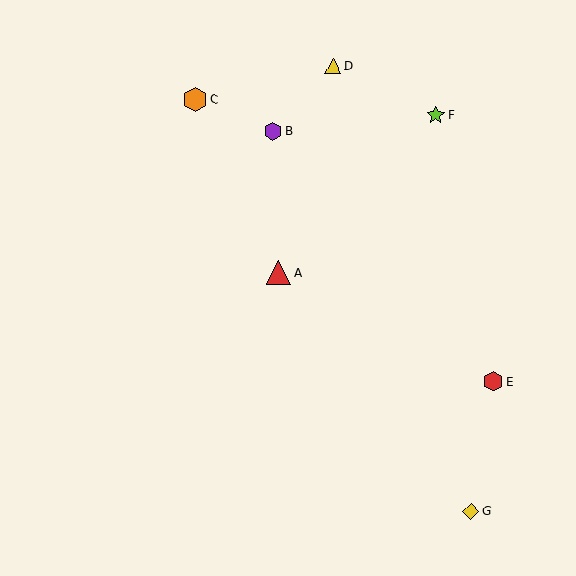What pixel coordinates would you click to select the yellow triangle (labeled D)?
Click at (333, 66) to select the yellow triangle D.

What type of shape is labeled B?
Shape B is a purple hexagon.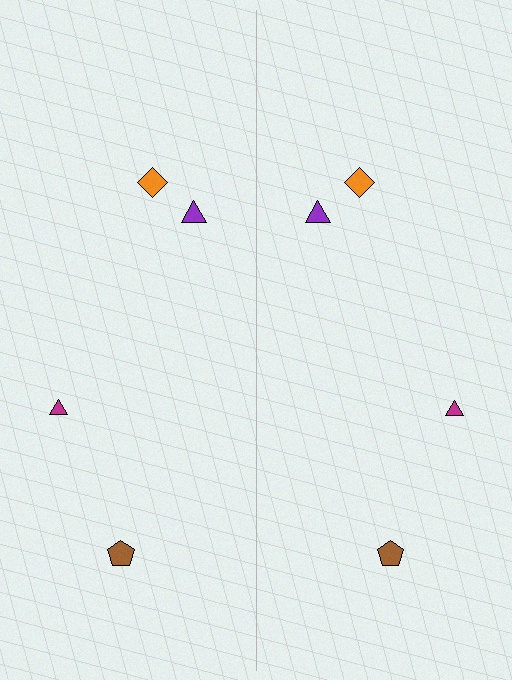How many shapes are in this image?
There are 8 shapes in this image.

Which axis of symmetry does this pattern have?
The pattern has a vertical axis of symmetry running through the center of the image.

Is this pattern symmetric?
Yes, this pattern has bilateral (reflection) symmetry.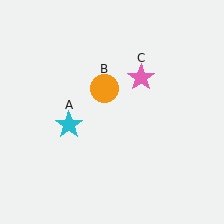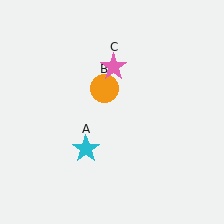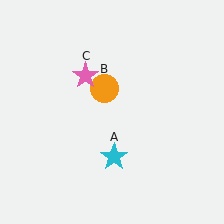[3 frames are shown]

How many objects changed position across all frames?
2 objects changed position: cyan star (object A), pink star (object C).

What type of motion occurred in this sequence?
The cyan star (object A), pink star (object C) rotated counterclockwise around the center of the scene.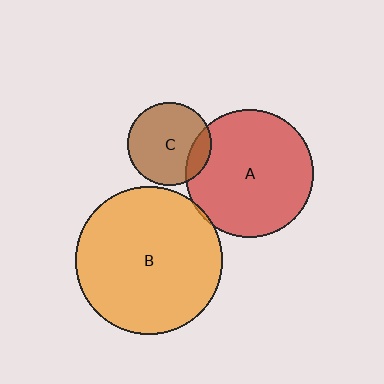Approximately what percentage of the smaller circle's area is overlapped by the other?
Approximately 5%.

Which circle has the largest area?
Circle B (orange).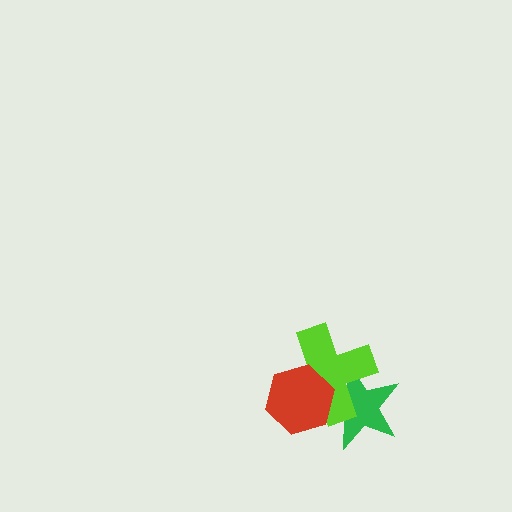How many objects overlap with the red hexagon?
2 objects overlap with the red hexagon.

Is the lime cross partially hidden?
Yes, it is partially covered by another shape.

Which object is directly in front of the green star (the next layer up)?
The lime cross is directly in front of the green star.